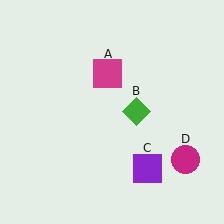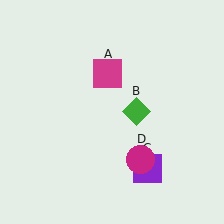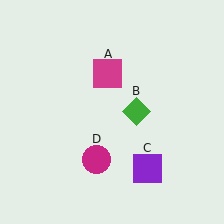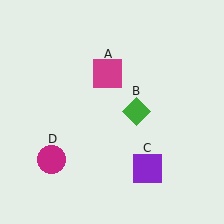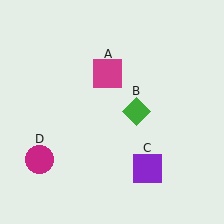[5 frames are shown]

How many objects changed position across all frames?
1 object changed position: magenta circle (object D).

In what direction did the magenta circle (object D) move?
The magenta circle (object D) moved left.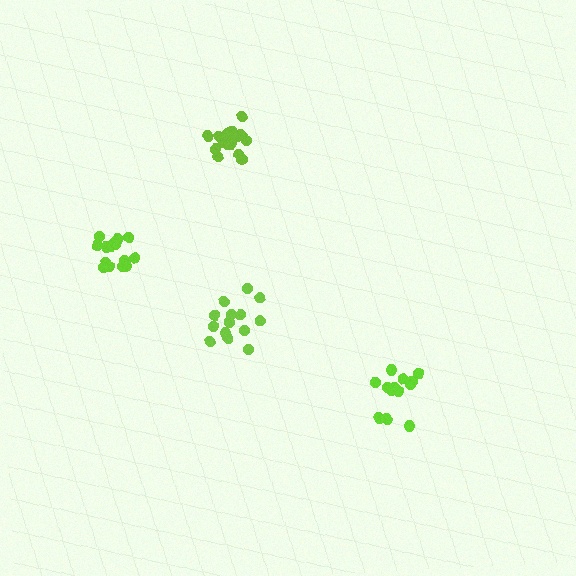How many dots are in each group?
Group 1: 17 dots, Group 2: 15 dots, Group 3: 13 dots, Group 4: 14 dots (59 total).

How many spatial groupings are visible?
There are 4 spatial groupings.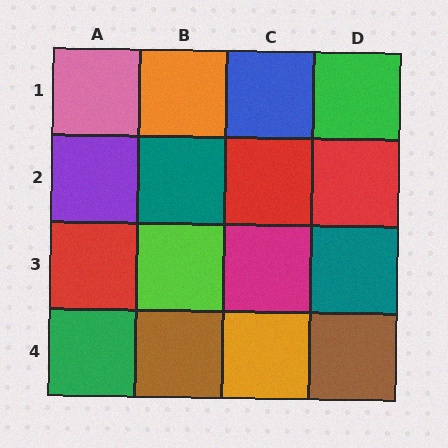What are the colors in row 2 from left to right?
Purple, teal, red, red.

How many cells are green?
2 cells are green.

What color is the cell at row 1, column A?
Pink.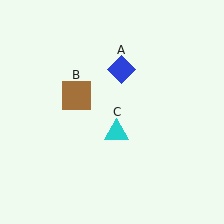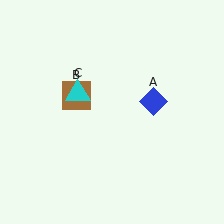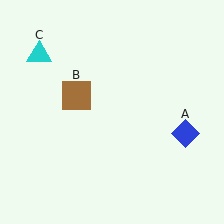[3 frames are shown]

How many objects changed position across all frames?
2 objects changed position: blue diamond (object A), cyan triangle (object C).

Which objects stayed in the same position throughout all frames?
Brown square (object B) remained stationary.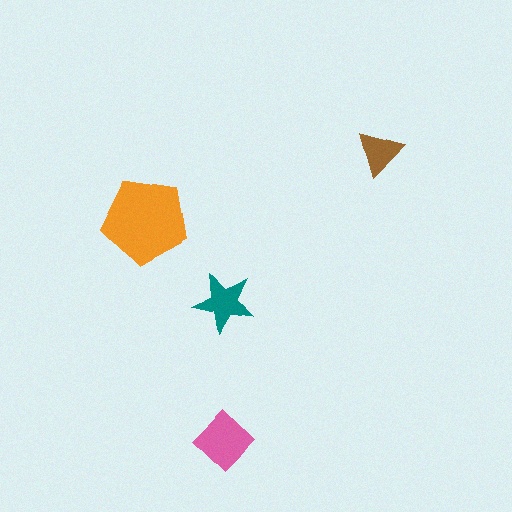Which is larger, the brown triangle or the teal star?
The teal star.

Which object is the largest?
The orange pentagon.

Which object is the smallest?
The brown triangle.